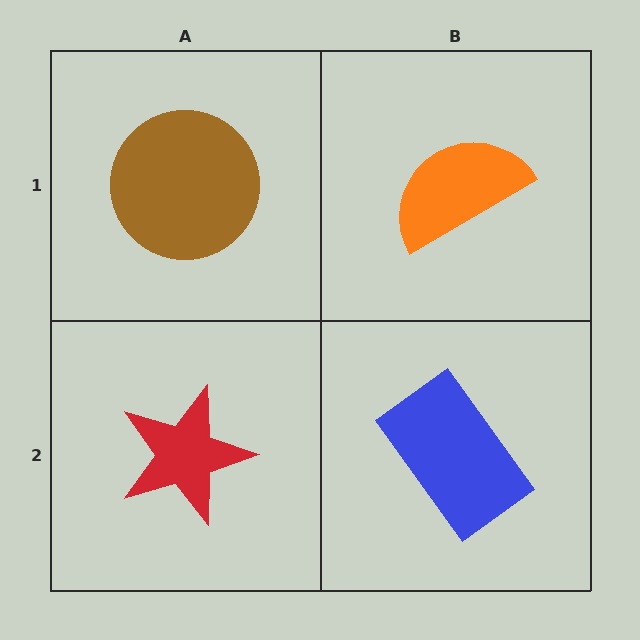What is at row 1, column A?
A brown circle.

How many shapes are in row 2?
2 shapes.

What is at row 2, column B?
A blue rectangle.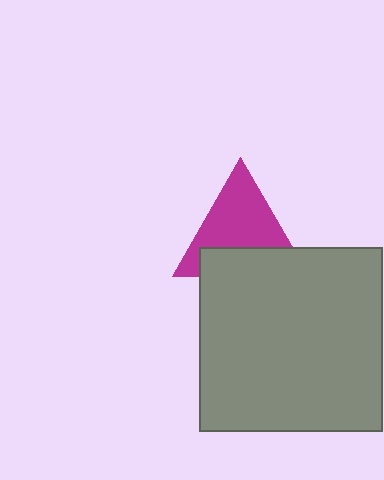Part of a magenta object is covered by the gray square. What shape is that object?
It is a triangle.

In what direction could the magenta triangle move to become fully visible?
The magenta triangle could move up. That would shift it out from behind the gray square entirely.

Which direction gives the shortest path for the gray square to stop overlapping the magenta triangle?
Moving down gives the shortest separation.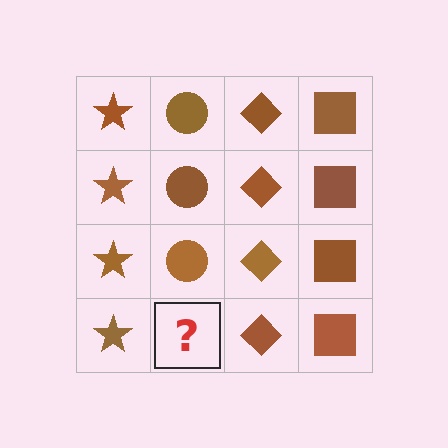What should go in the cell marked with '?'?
The missing cell should contain a brown circle.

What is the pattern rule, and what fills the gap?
The rule is that each column has a consistent shape. The gap should be filled with a brown circle.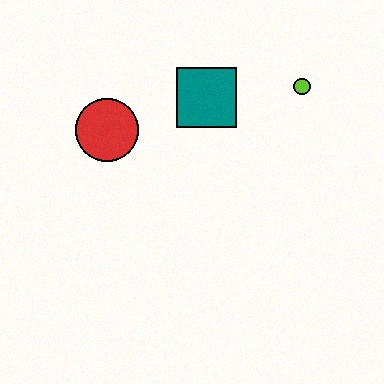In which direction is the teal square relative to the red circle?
The teal square is to the right of the red circle.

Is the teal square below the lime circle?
Yes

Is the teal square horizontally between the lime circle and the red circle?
Yes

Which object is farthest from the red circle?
The lime circle is farthest from the red circle.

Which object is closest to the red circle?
The teal square is closest to the red circle.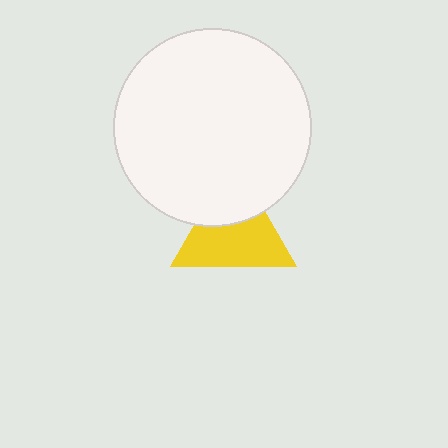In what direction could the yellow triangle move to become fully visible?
The yellow triangle could move down. That would shift it out from behind the white circle entirely.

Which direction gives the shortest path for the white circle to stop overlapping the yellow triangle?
Moving up gives the shortest separation.